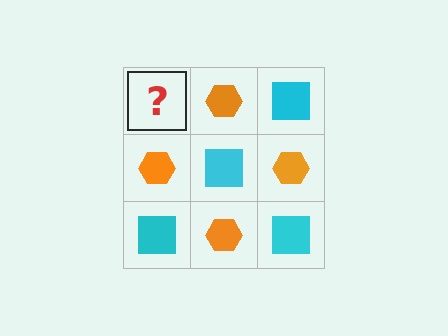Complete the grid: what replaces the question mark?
The question mark should be replaced with a cyan square.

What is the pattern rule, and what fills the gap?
The rule is that it alternates cyan square and orange hexagon in a checkerboard pattern. The gap should be filled with a cyan square.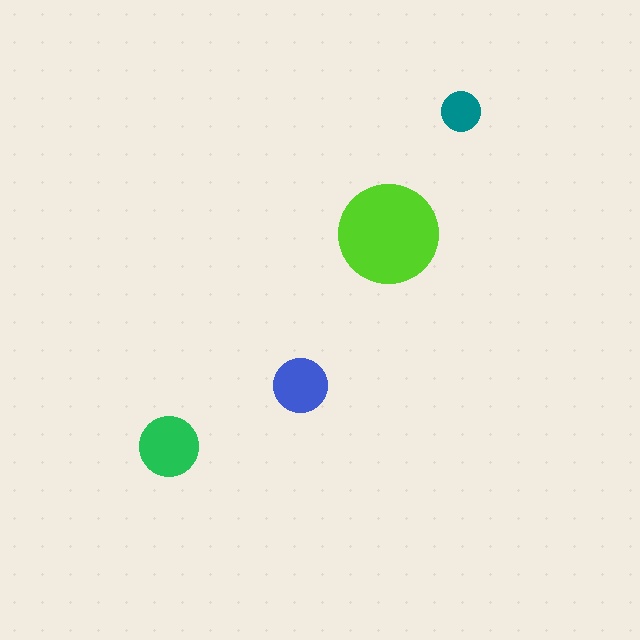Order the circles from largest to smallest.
the lime one, the green one, the blue one, the teal one.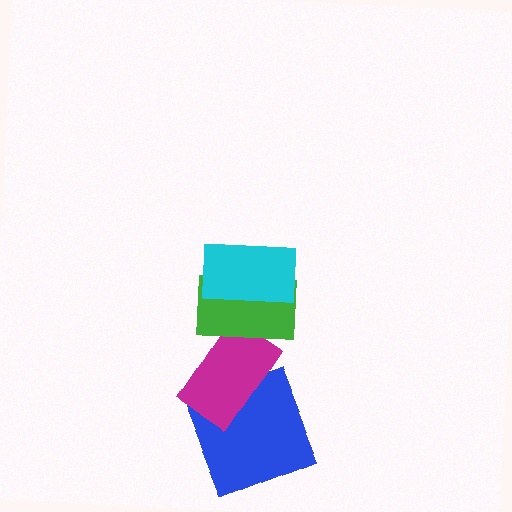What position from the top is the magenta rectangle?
The magenta rectangle is 3rd from the top.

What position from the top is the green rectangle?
The green rectangle is 2nd from the top.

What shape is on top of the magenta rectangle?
The green rectangle is on top of the magenta rectangle.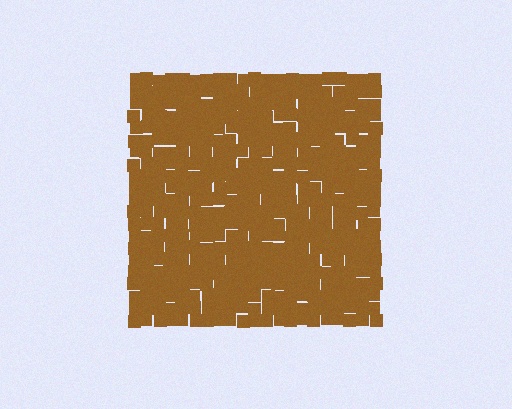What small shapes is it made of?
It is made of small squares.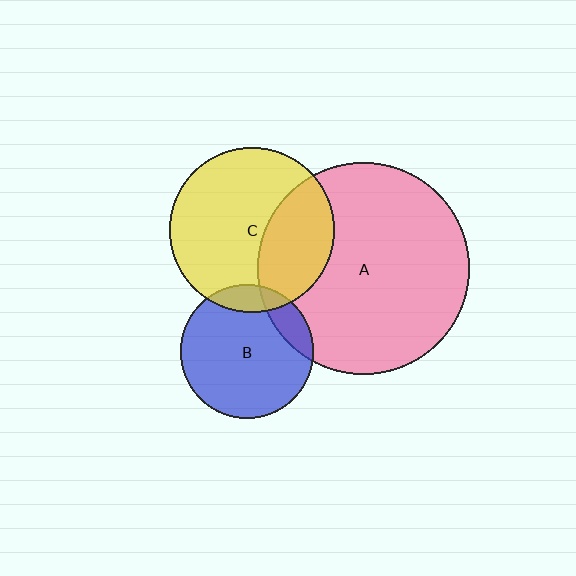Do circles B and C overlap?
Yes.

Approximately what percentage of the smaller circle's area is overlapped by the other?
Approximately 10%.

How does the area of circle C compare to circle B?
Approximately 1.5 times.